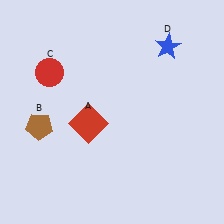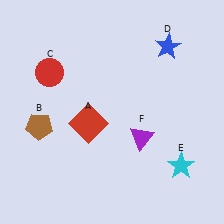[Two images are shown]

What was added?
A cyan star (E), a purple triangle (F) were added in Image 2.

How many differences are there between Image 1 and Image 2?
There are 2 differences between the two images.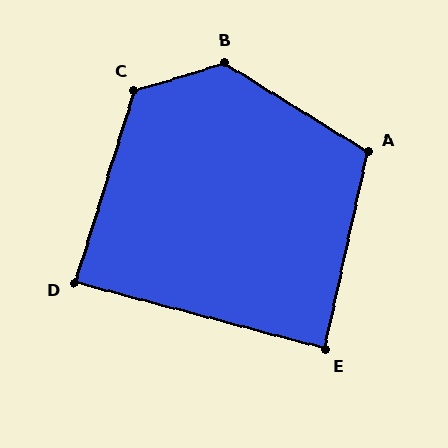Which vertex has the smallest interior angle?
E, at approximately 87 degrees.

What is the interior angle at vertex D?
Approximately 88 degrees (approximately right).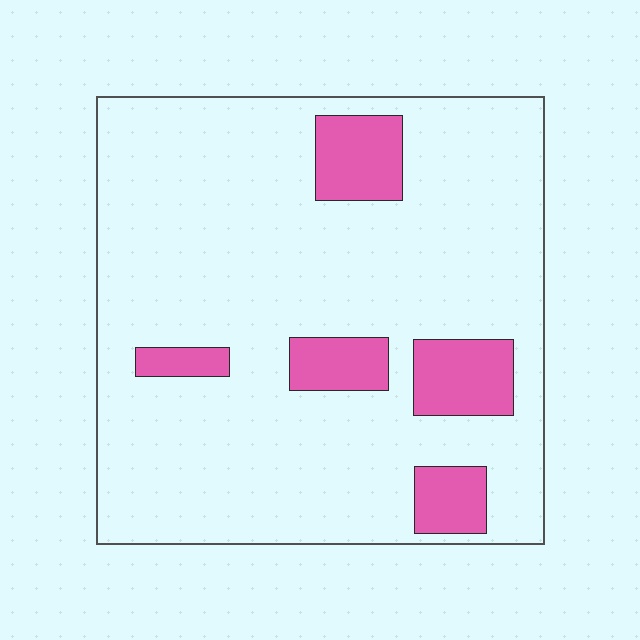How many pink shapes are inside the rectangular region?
5.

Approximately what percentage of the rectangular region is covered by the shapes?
Approximately 15%.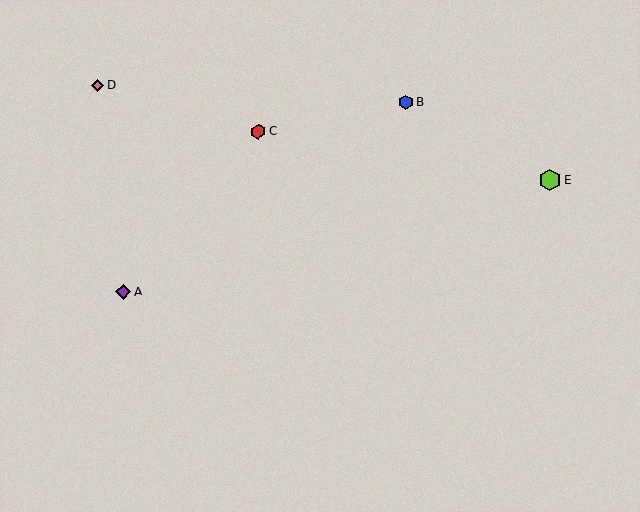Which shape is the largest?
The lime hexagon (labeled E) is the largest.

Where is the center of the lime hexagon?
The center of the lime hexagon is at (550, 180).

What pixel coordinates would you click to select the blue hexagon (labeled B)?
Click at (406, 102) to select the blue hexagon B.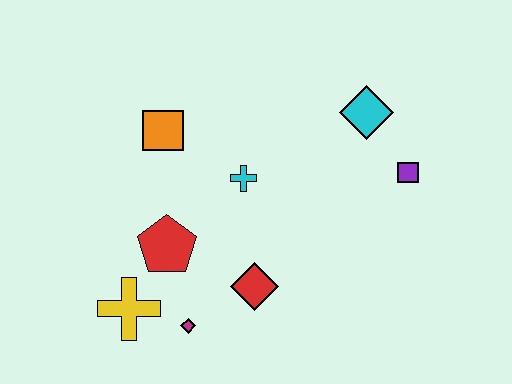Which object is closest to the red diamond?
The magenta diamond is closest to the red diamond.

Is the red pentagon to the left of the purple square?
Yes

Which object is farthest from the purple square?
The yellow cross is farthest from the purple square.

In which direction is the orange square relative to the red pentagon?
The orange square is above the red pentagon.